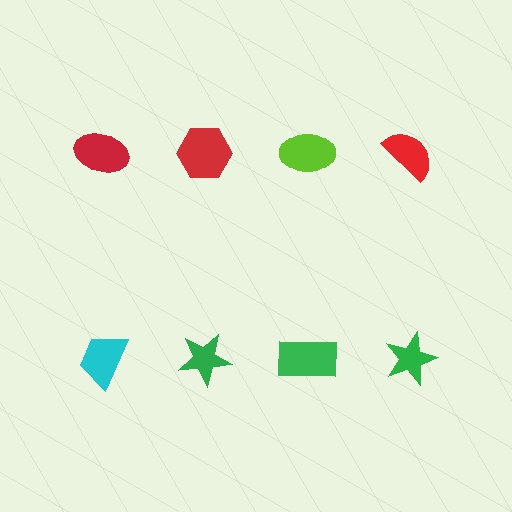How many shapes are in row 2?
4 shapes.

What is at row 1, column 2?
A red hexagon.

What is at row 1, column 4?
A red semicircle.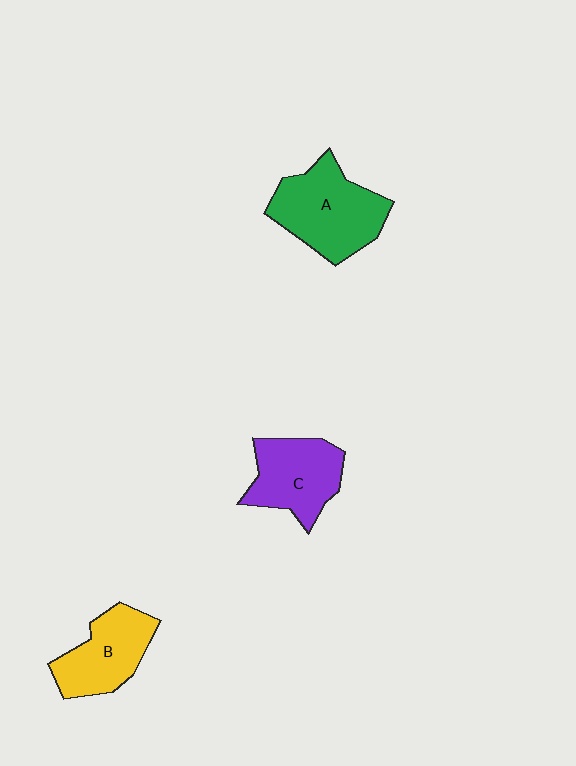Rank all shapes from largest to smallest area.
From largest to smallest: A (green), C (purple), B (yellow).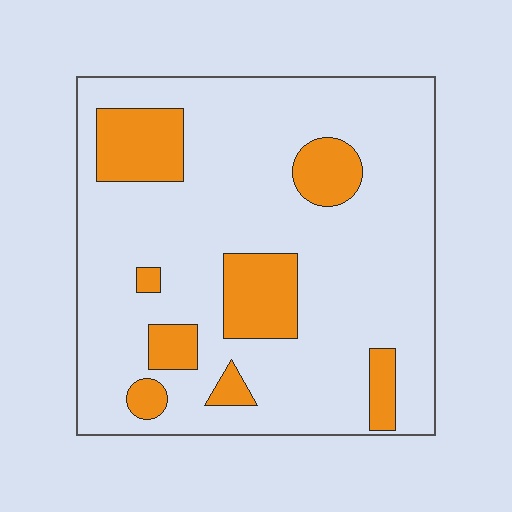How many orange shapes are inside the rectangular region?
8.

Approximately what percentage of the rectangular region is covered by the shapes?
Approximately 20%.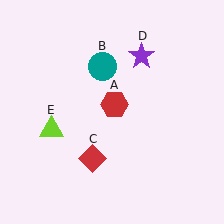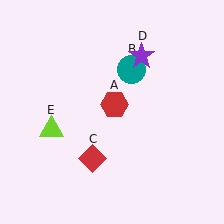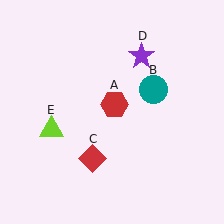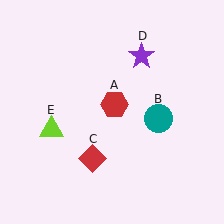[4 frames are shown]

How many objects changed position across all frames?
1 object changed position: teal circle (object B).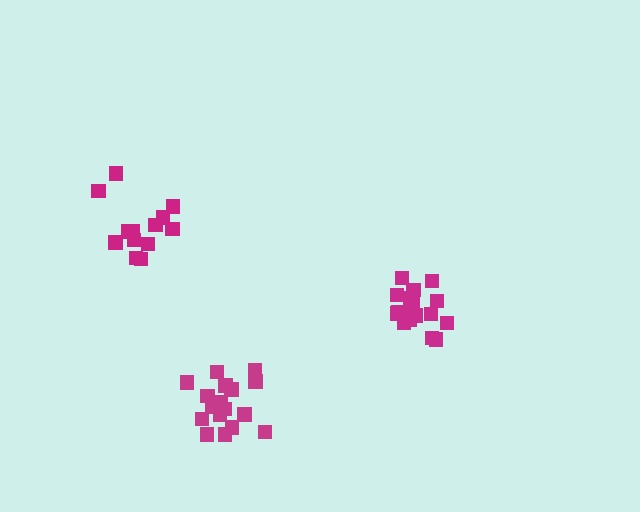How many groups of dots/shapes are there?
There are 3 groups.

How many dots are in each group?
Group 1: 18 dots, Group 2: 15 dots, Group 3: 17 dots (50 total).